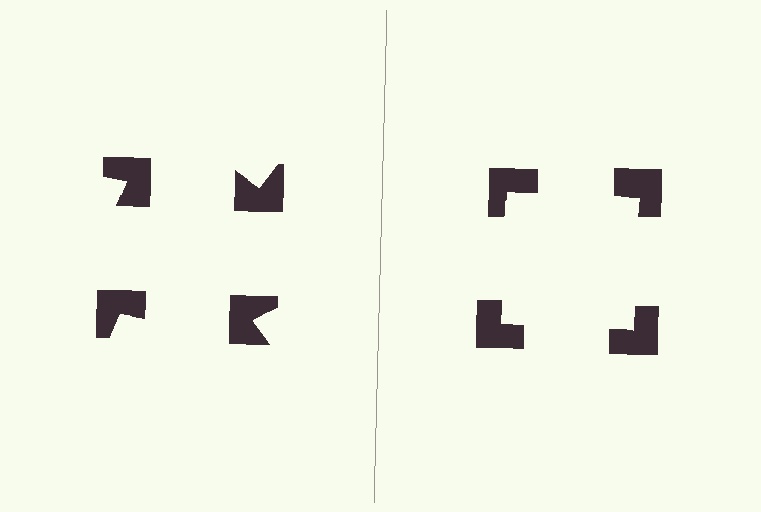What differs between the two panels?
The notched squares are positioned identically on both sides; only the wedge orientations differ. On the right they align to a square; on the left they are misaligned.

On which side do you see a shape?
An illusory square appears on the right side. On the left side the wedge cuts are rotated, so no coherent shape forms.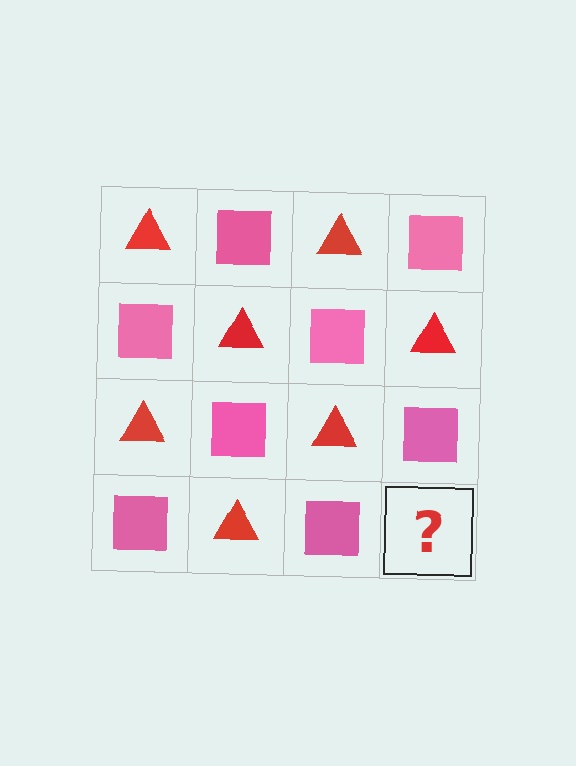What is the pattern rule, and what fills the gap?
The rule is that it alternates red triangle and pink square in a checkerboard pattern. The gap should be filled with a red triangle.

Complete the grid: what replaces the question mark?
The question mark should be replaced with a red triangle.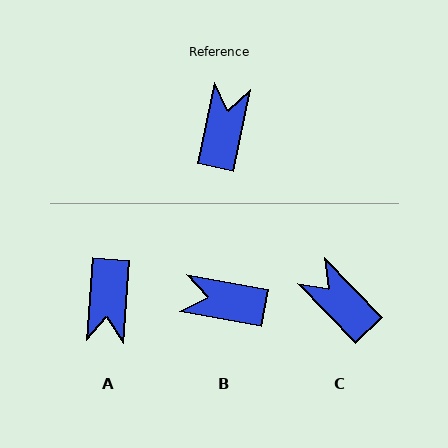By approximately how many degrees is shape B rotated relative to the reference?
Approximately 92 degrees counter-clockwise.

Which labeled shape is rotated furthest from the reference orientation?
A, about 172 degrees away.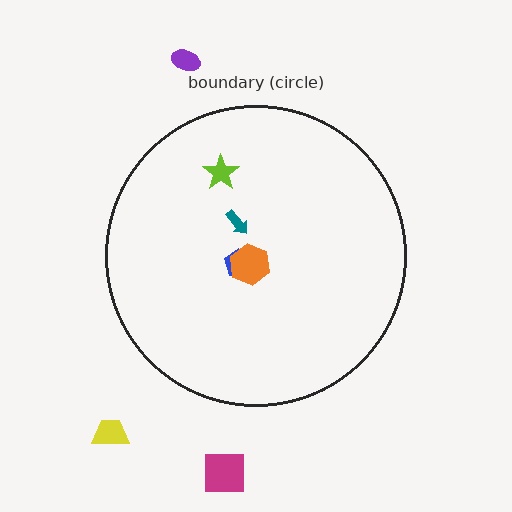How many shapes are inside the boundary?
4 inside, 3 outside.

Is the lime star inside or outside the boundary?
Inside.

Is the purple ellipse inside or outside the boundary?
Outside.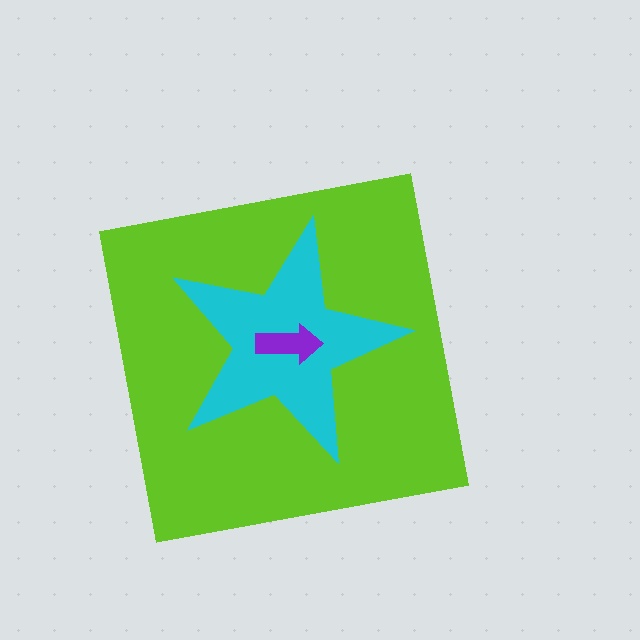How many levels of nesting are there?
3.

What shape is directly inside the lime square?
The cyan star.